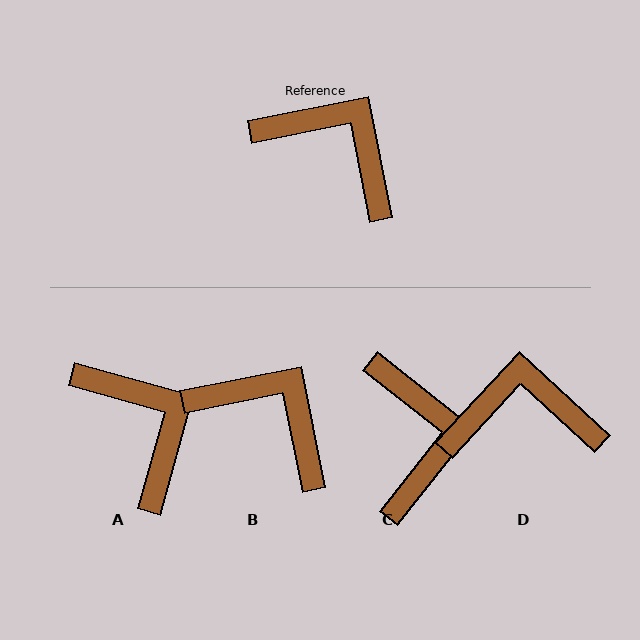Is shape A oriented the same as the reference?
No, it is off by about 27 degrees.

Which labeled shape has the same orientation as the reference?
B.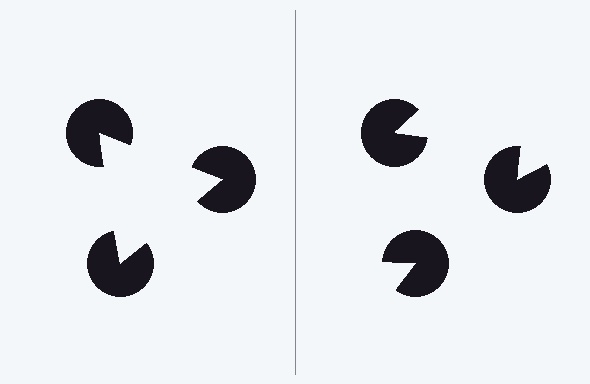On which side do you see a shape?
An illusory triangle appears on the left side. On the right side the wedge cuts are rotated, so no coherent shape forms.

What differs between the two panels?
The pac-man discs are positioned identically on both sides; only the wedge orientations differ. On the left they align to a triangle; on the right they are misaligned.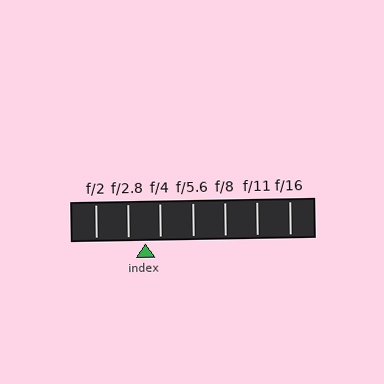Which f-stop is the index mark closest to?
The index mark is closest to f/4.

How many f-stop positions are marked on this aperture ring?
There are 7 f-stop positions marked.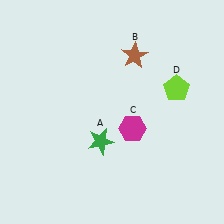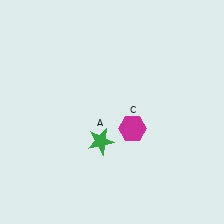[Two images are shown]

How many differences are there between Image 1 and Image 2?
There are 2 differences between the two images.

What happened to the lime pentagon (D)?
The lime pentagon (D) was removed in Image 2. It was in the top-right area of Image 1.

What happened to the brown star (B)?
The brown star (B) was removed in Image 2. It was in the top-right area of Image 1.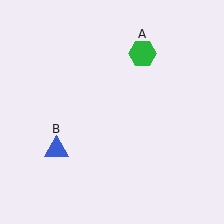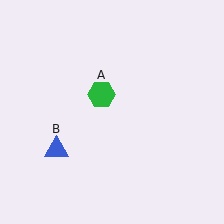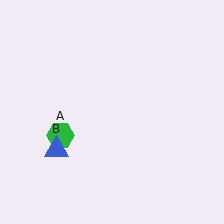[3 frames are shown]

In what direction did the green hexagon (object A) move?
The green hexagon (object A) moved down and to the left.